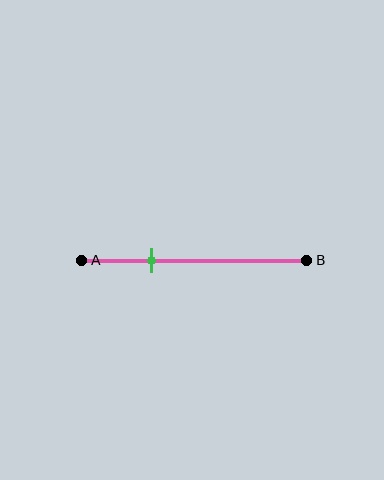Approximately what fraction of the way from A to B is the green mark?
The green mark is approximately 30% of the way from A to B.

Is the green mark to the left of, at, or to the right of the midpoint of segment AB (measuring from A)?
The green mark is to the left of the midpoint of segment AB.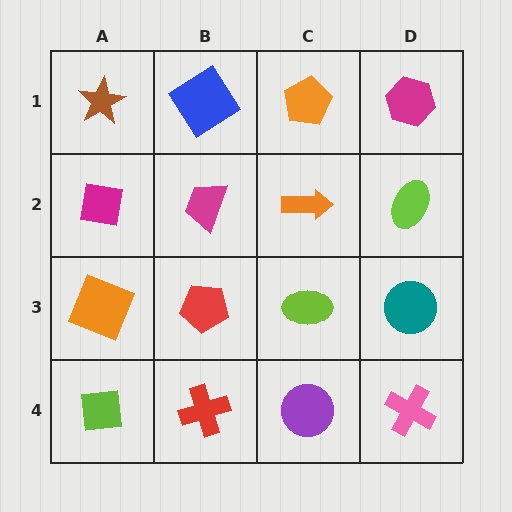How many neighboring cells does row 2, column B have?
4.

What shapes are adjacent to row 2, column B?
A blue diamond (row 1, column B), a red pentagon (row 3, column B), a magenta square (row 2, column A), an orange arrow (row 2, column C).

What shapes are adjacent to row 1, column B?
A magenta trapezoid (row 2, column B), a brown star (row 1, column A), an orange pentagon (row 1, column C).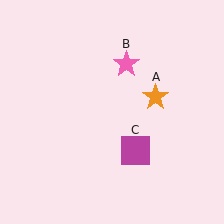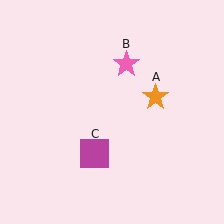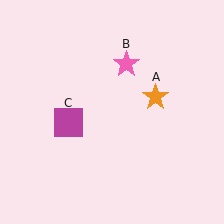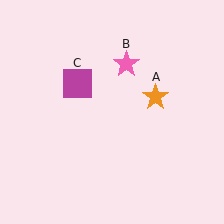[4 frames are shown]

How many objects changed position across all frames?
1 object changed position: magenta square (object C).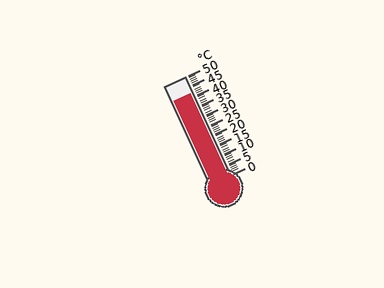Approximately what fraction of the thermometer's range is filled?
The thermometer is filled to approximately 85% of its range.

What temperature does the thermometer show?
The thermometer shows approximately 42°C.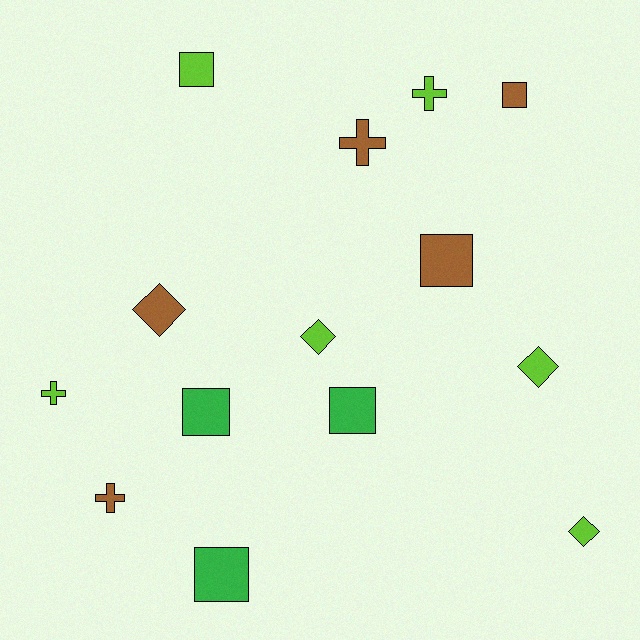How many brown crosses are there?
There are 2 brown crosses.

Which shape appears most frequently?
Square, with 6 objects.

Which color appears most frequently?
Lime, with 6 objects.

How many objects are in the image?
There are 14 objects.